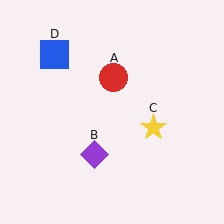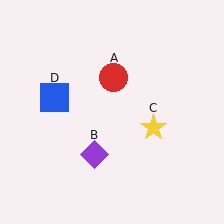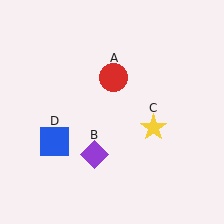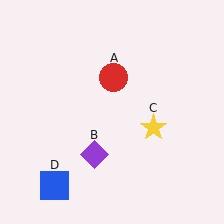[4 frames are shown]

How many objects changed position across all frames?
1 object changed position: blue square (object D).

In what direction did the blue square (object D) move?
The blue square (object D) moved down.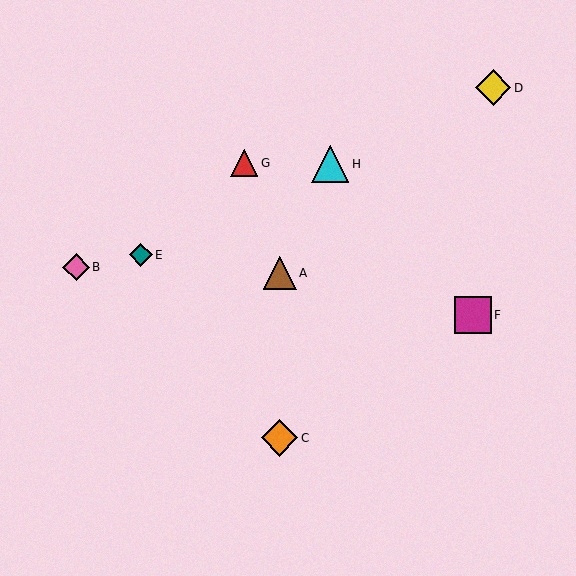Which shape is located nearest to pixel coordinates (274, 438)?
The orange diamond (labeled C) at (280, 438) is nearest to that location.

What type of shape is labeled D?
Shape D is a yellow diamond.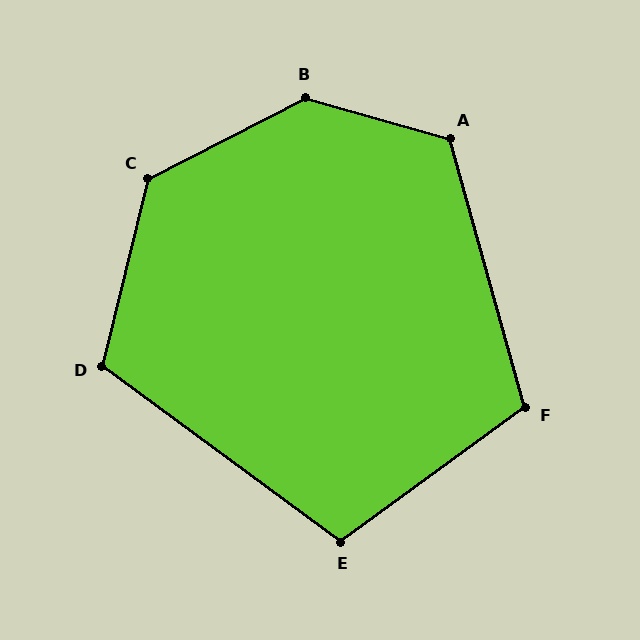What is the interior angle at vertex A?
Approximately 122 degrees (obtuse).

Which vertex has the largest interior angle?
B, at approximately 137 degrees.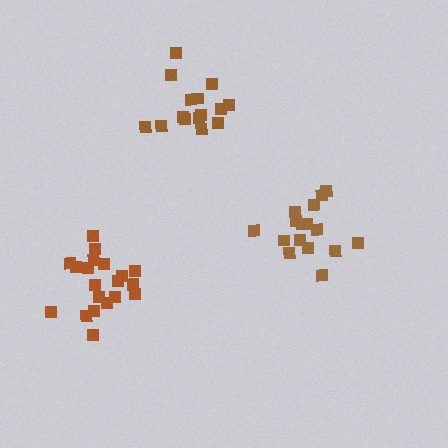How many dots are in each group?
Group 1: 20 dots, Group 2: 15 dots, Group 3: 16 dots (51 total).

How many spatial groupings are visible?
There are 3 spatial groupings.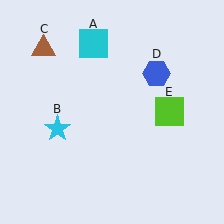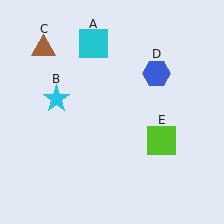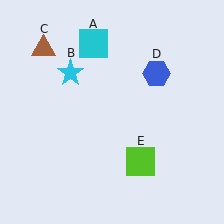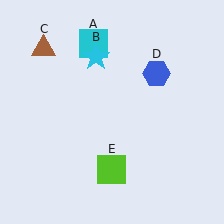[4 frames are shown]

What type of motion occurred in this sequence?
The cyan star (object B), lime square (object E) rotated clockwise around the center of the scene.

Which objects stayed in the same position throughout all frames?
Cyan square (object A) and brown triangle (object C) and blue hexagon (object D) remained stationary.